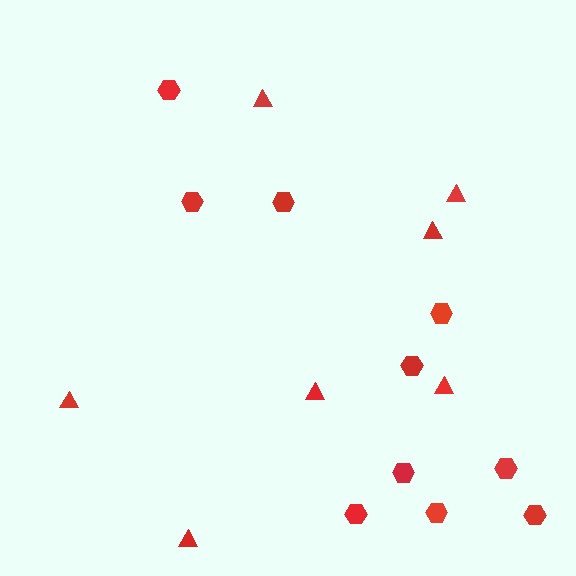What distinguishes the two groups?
There are 2 groups: one group of hexagons (10) and one group of triangles (7).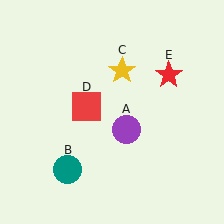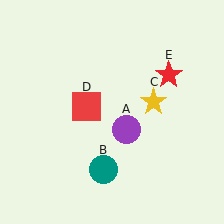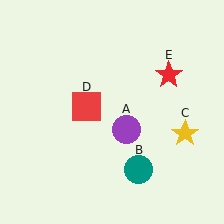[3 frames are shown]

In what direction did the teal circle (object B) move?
The teal circle (object B) moved right.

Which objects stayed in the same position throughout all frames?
Purple circle (object A) and red square (object D) and red star (object E) remained stationary.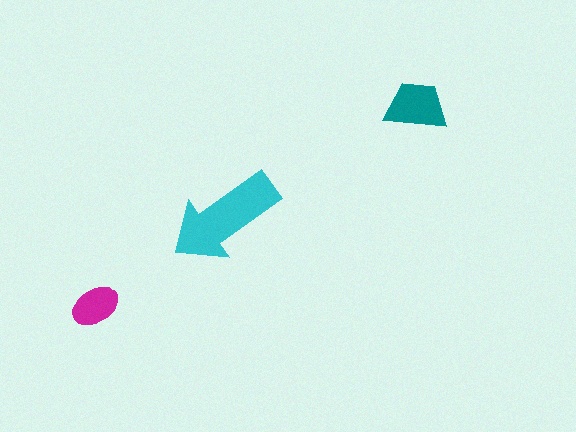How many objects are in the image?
There are 3 objects in the image.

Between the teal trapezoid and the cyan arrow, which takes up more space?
The cyan arrow.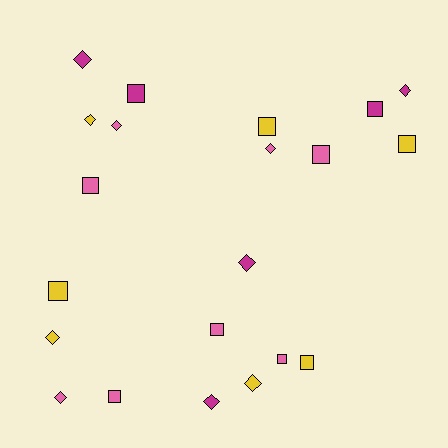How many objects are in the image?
There are 21 objects.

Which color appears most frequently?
Pink, with 8 objects.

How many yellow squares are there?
There are 4 yellow squares.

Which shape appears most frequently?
Square, with 11 objects.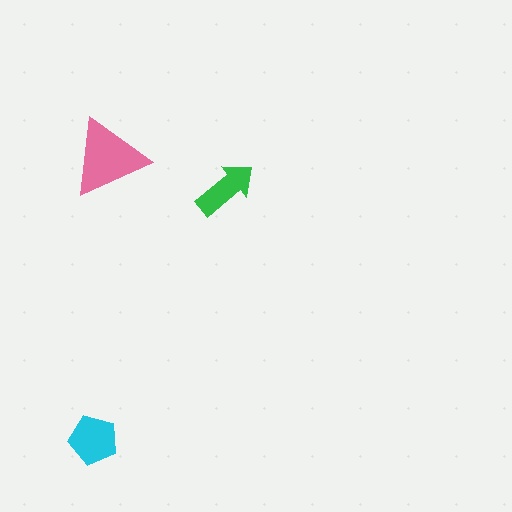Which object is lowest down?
The cyan pentagon is bottommost.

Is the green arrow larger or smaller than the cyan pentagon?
Smaller.